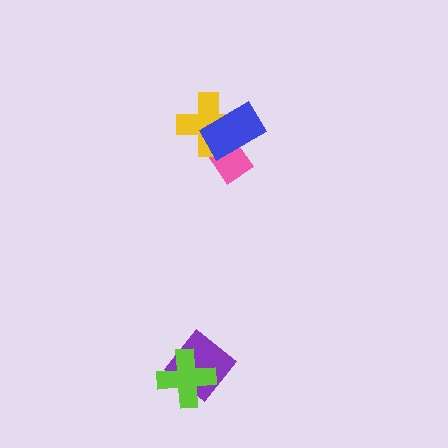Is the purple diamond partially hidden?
Yes, it is partially covered by another shape.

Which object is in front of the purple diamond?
The lime cross is in front of the purple diamond.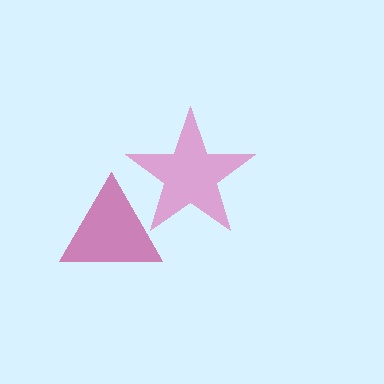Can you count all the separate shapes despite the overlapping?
Yes, there are 2 separate shapes.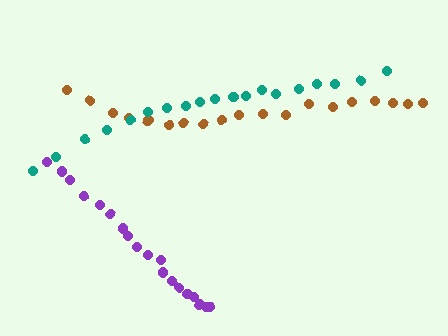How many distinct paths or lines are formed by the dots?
There are 3 distinct paths.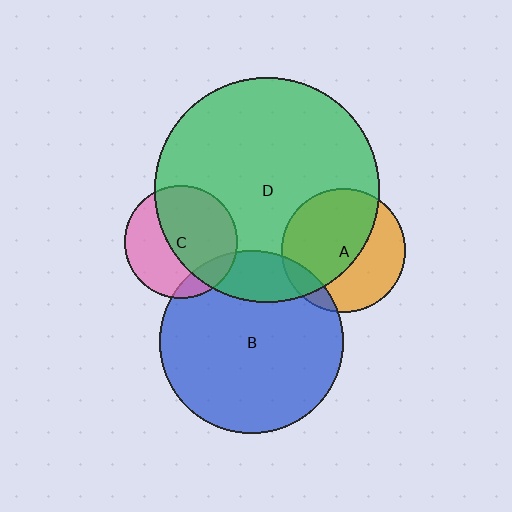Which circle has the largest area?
Circle D (green).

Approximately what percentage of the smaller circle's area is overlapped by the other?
Approximately 20%.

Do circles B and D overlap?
Yes.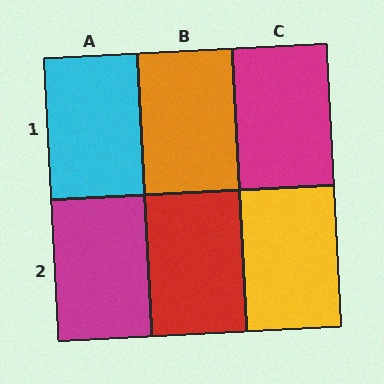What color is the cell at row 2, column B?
Red.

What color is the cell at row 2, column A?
Magenta.